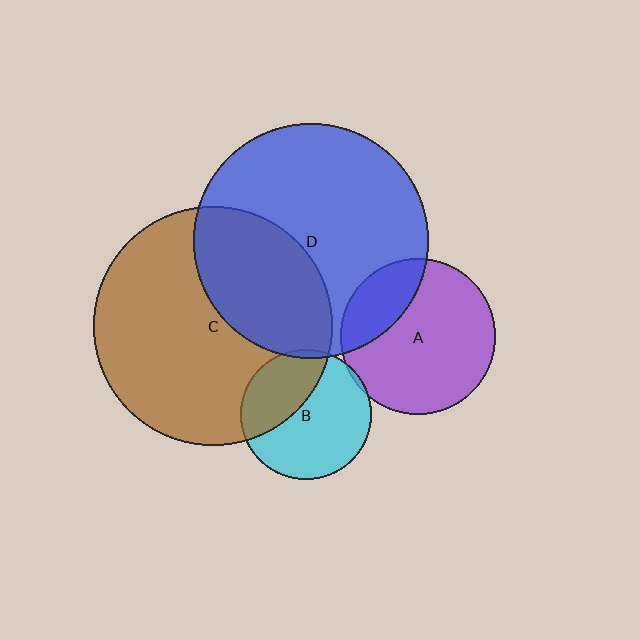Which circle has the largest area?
Circle C (brown).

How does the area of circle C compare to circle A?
Approximately 2.4 times.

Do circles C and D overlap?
Yes.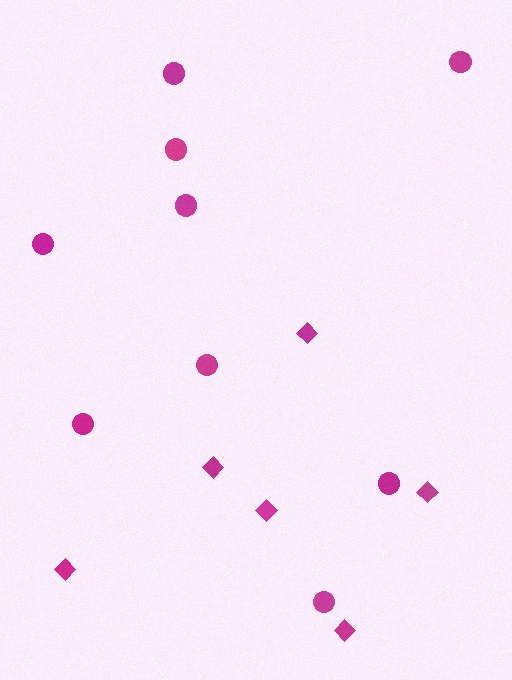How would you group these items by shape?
There are 2 groups: one group of diamonds (6) and one group of circles (9).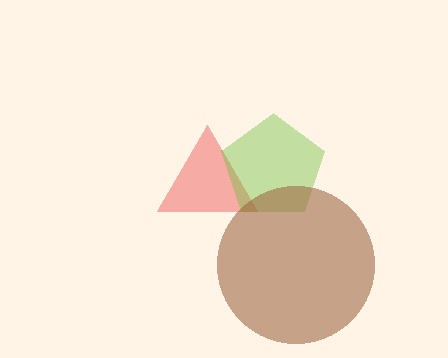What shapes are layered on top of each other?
The layered shapes are: a red triangle, a lime pentagon, a brown circle.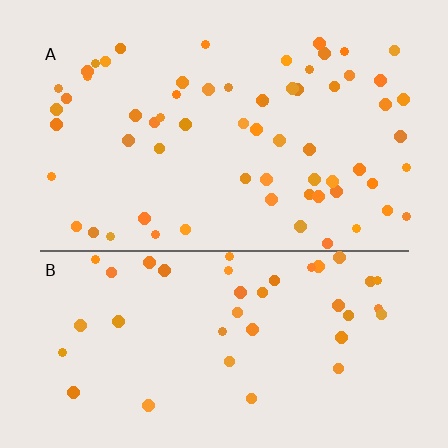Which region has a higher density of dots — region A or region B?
A (the top).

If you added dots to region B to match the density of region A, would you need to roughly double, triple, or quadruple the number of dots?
Approximately double.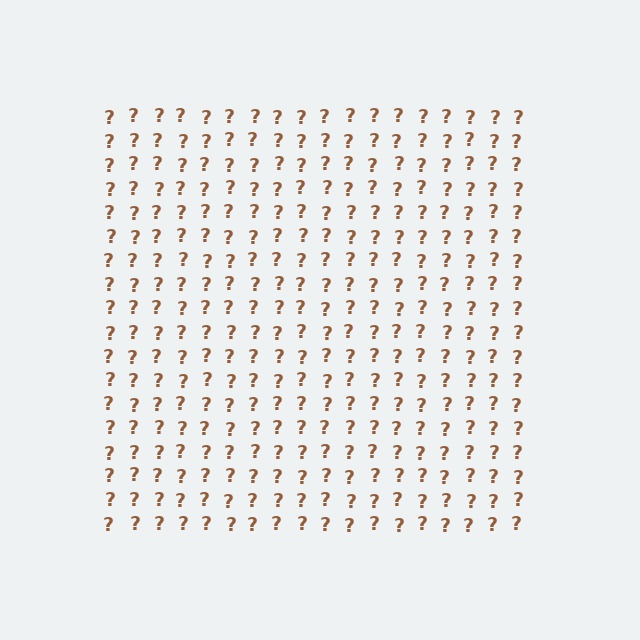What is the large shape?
The large shape is a square.